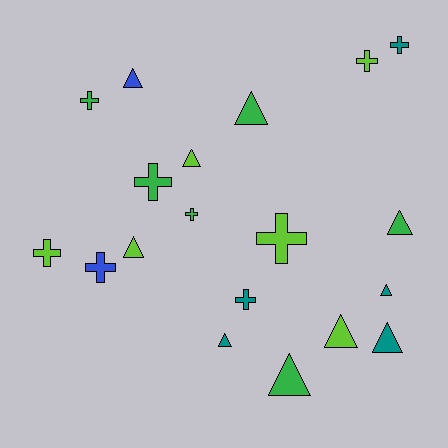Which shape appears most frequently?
Triangle, with 10 objects.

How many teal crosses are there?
There are 2 teal crosses.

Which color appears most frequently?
Green, with 6 objects.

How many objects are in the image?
There are 19 objects.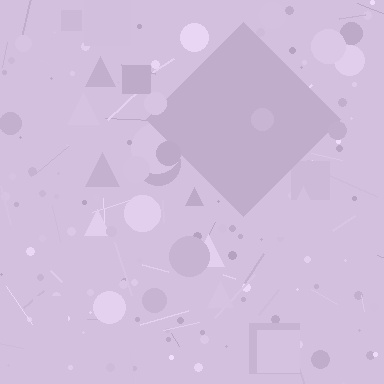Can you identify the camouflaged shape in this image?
The camouflaged shape is a diamond.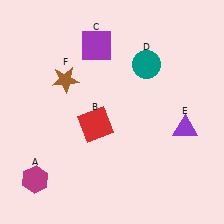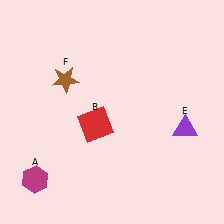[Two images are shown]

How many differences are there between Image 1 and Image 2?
There are 2 differences between the two images.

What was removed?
The teal circle (D), the purple square (C) were removed in Image 2.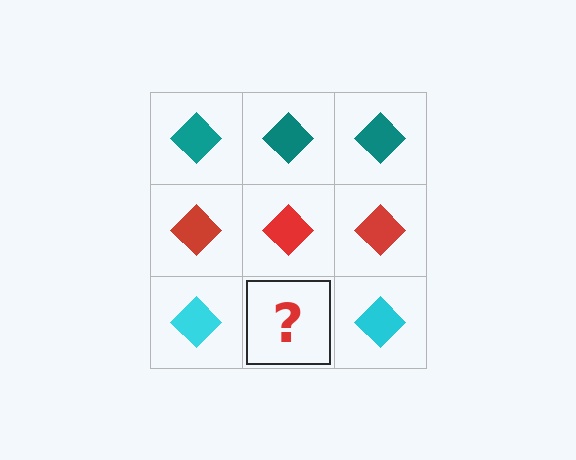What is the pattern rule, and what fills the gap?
The rule is that each row has a consistent color. The gap should be filled with a cyan diamond.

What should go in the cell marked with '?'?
The missing cell should contain a cyan diamond.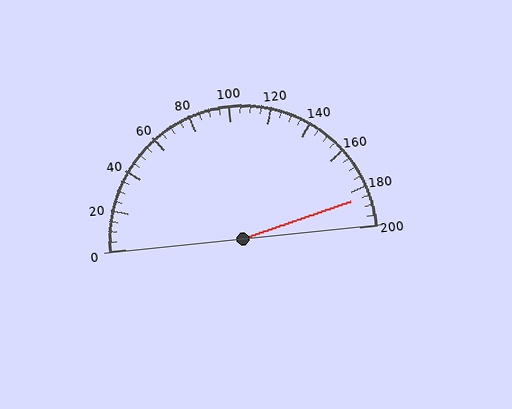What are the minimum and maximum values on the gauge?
The gauge ranges from 0 to 200.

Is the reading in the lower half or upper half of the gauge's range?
The reading is in the upper half of the range (0 to 200).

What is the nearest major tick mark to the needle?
The nearest major tick mark is 180.